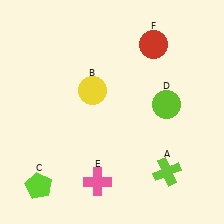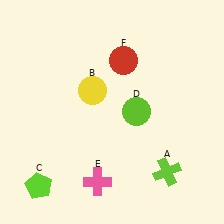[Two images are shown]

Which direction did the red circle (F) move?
The red circle (F) moved left.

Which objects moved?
The objects that moved are: the lime circle (D), the red circle (F).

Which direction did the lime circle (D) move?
The lime circle (D) moved left.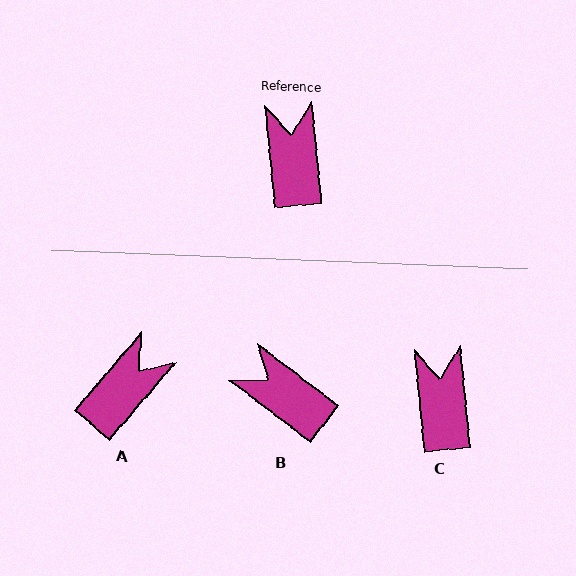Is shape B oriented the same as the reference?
No, it is off by about 47 degrees.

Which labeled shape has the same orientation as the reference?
C.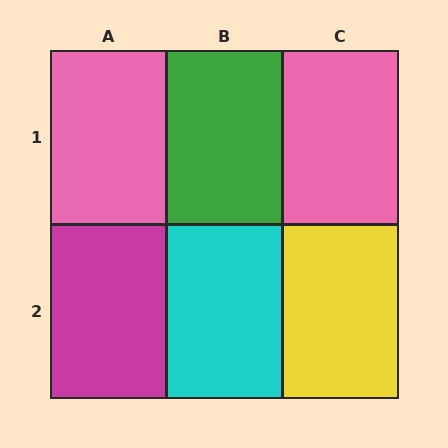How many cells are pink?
2 cells are pink.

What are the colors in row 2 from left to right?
Magenta, cyan, yellow.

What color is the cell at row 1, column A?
Pink.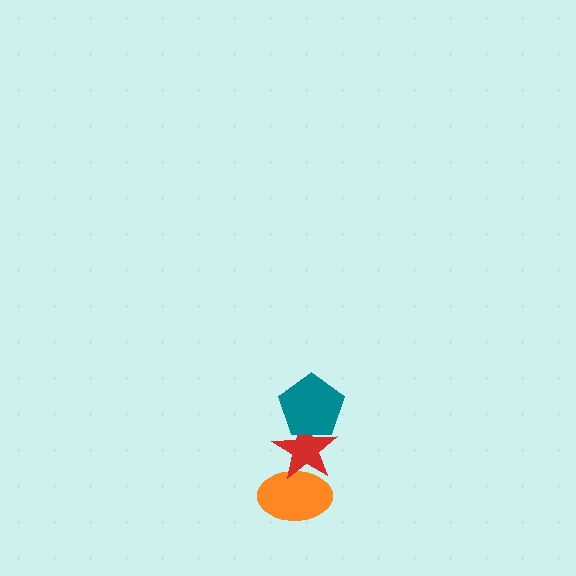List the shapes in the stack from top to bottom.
From top to bottom: the teal pentagon, the red star, the orange ellipse.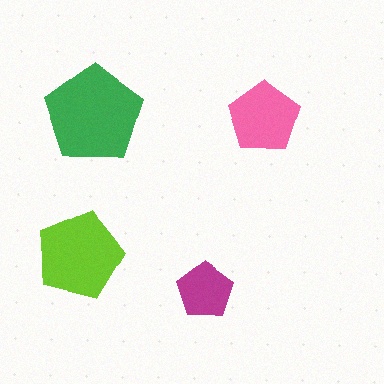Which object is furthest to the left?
The lime pentagon is leftmost.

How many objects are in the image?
There are 4 objects in the image.